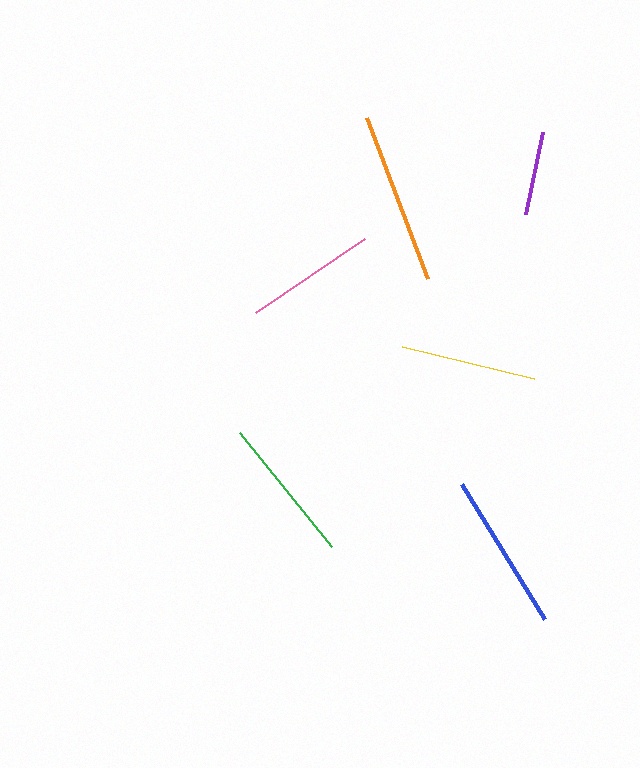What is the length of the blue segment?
The blue segment is approximately 158 pixels long.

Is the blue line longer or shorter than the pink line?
The blue line is longer than the pink line.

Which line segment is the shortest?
The purple line is the shortest at approximately 84 pixels.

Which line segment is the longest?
The orange line is the longest at approximately 172 pixels.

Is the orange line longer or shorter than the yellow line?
The orange line is longer than the yellow line.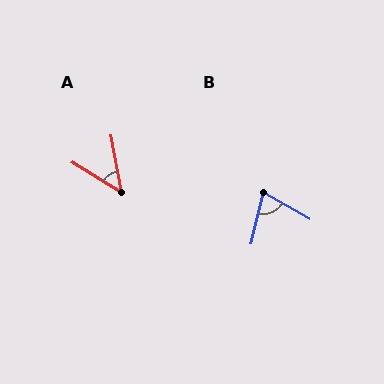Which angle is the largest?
B, at approximately 75 degrees.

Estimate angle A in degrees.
Approximately 49 degrees.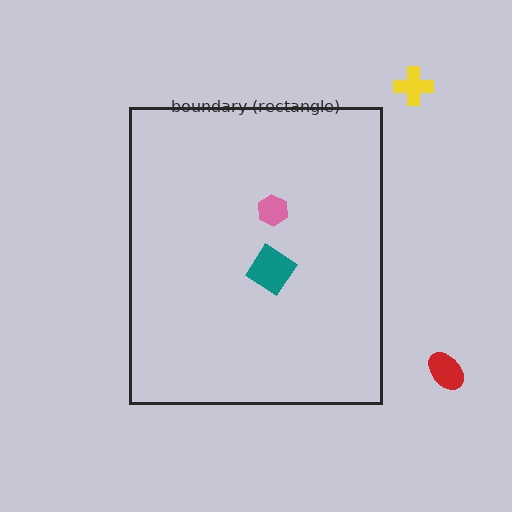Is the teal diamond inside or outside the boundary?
Inside.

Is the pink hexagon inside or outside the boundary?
Inside.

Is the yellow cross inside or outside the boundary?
Outside.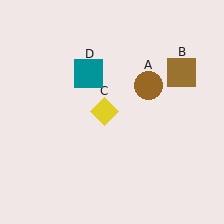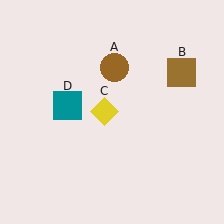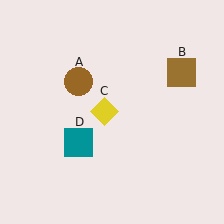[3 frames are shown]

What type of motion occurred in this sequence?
The brown circle (object A), teal square (object D) rotated counterclockwise around the center of the scene.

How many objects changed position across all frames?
2 objects changed position: brown circle (object A), teal square (object D).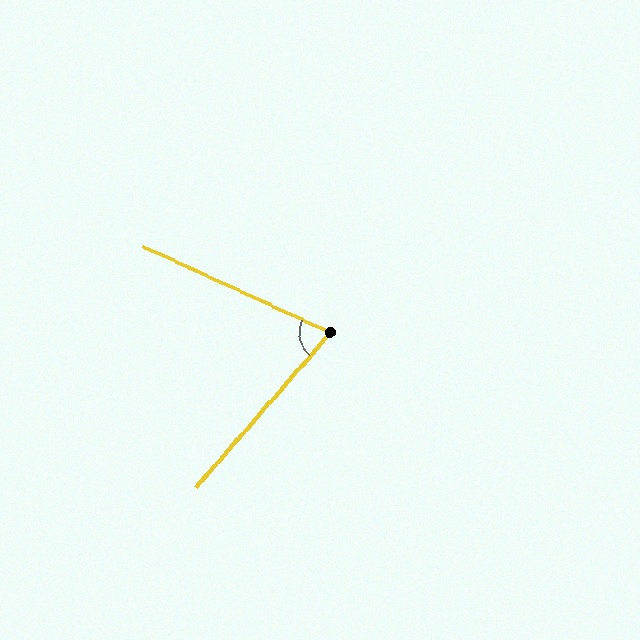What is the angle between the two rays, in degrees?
Approximately 74 degrees.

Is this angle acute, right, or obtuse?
It is acute.